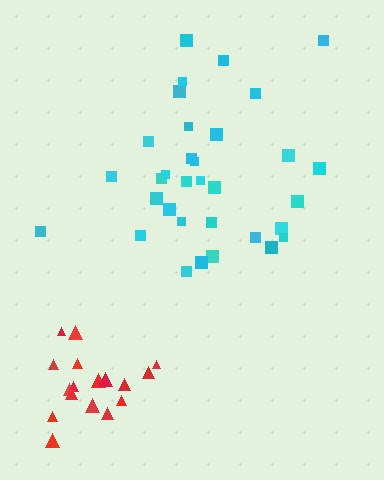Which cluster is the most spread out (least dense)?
Cyan.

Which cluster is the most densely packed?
Red.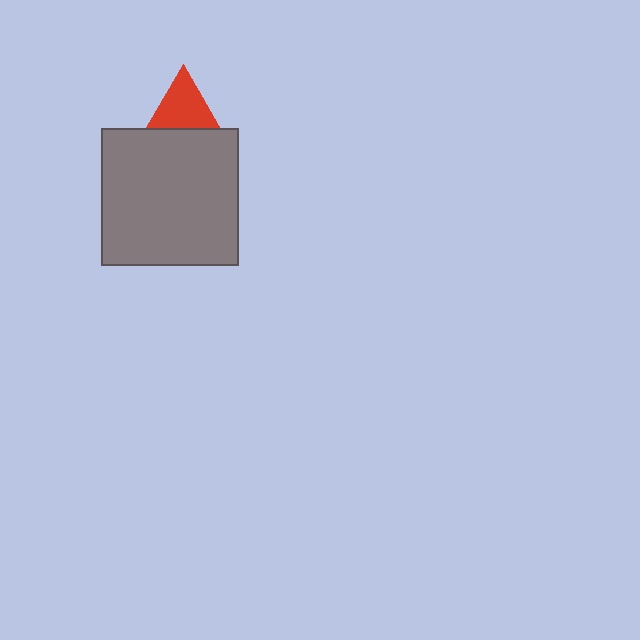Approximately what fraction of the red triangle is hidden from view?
Roughly 47% of the red triangle is hidden behind the gray square.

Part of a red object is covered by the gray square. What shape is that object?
It is a triangle.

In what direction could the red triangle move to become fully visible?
The red triangle could move up. That would shift it out from behind the gray square entirely.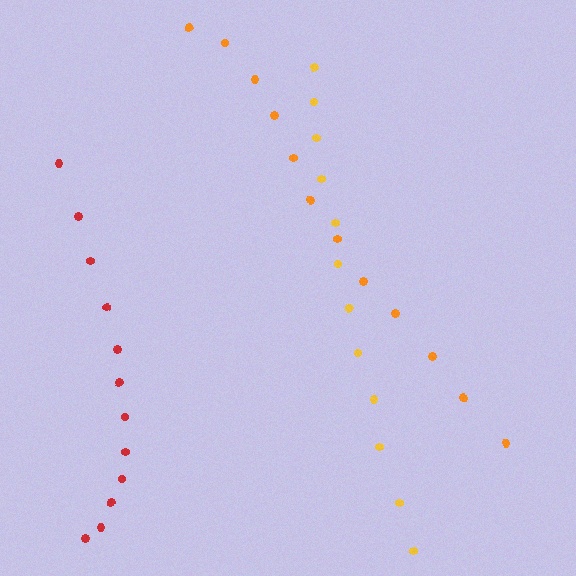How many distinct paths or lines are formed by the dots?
There are 3 distinct paths.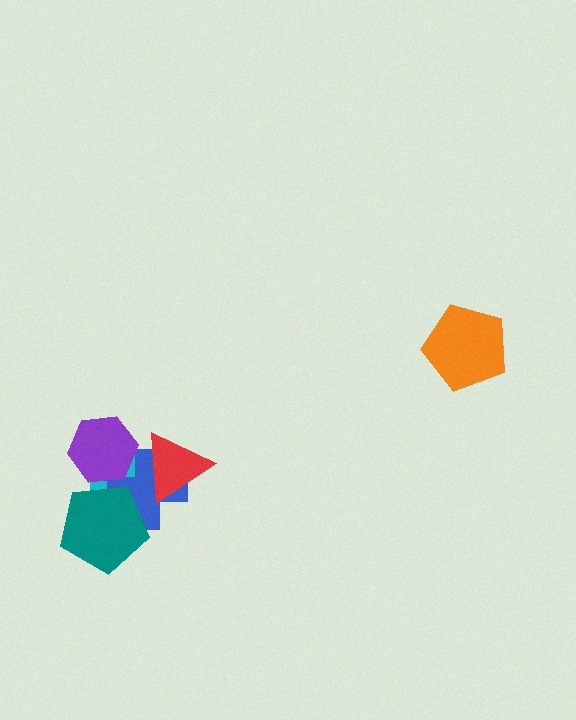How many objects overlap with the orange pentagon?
0 objects overlap with the orange pentagon.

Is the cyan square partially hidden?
Yes, it is partially covered by another shape.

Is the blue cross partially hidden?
Yes, it is partially covered by another shape.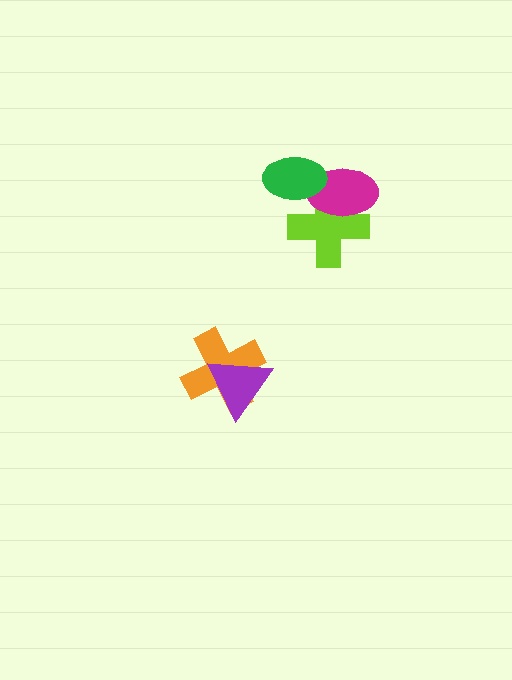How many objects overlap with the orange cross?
1 object overlaps with the orange cross.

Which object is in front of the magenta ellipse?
The green ellipse is in front of the magenta ellipse.